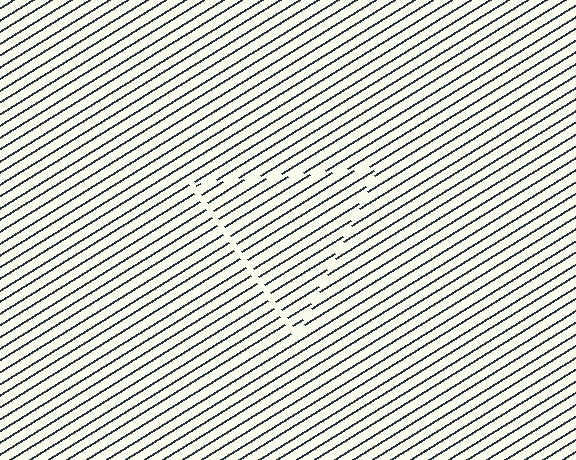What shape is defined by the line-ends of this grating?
An illusory triangle. The interior of the shape contains the same grating, shifted by half a period — the contour is defined by the phase discontinuity where line-ends from the inner and outer gratings abut.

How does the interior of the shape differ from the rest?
The interior of the shape contains the same grating, shifted by half a period — the contour is defined by the phase discontinuity where line-ends from the inner and outer gratings abut.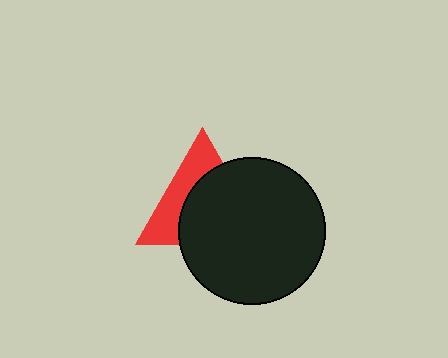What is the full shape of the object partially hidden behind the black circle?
The partially hidden object is a red triangle.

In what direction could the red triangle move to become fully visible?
The red triangle could move toward the upper-left. That would shift it out from behind the black circle entirely.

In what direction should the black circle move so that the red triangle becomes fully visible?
The black circle should move toward the lower-right. That is the shortest direction to clear the overlap and leave the red triangle fully visible.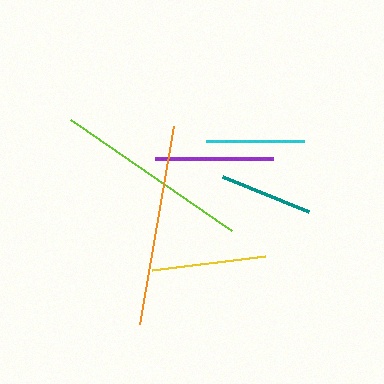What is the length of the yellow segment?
The yellow segment is approximately 114 pixels long.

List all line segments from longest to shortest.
From longest to shortest: orange, lime, purple, yellow, cyan, teal.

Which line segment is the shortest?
The teal line is the shortest at approximately 93 pixels.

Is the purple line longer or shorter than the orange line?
The orange line is longer than the purple line.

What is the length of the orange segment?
The orange segment is approximately 200 pixels long.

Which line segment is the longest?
The orange line is the longest at approximately 200 pixels.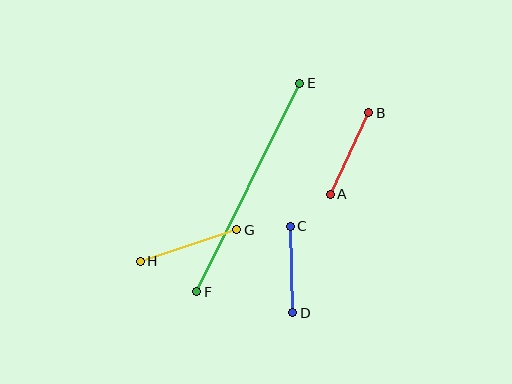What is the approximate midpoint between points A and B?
The midpoint is at approximately (349, 153) pixels.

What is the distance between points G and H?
The distance is approximately 102 pixels.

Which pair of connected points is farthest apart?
Points E and F are farthest apart.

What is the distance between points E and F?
The distance is approximately 233 pixels.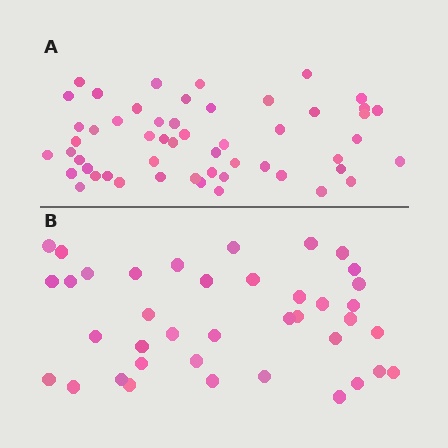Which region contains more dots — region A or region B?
Region A (the top region) has more dots.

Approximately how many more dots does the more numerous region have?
Region A has approximately 15 more dots than region B.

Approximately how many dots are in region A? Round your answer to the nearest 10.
About 50 dots. (The exact count is 53, which rounds to 50.)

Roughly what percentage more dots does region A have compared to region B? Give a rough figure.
About 35% more.